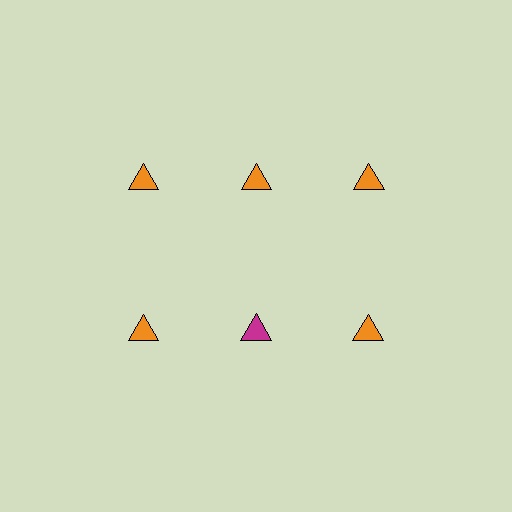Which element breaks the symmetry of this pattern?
The magenta triangle in the second row, second from left column breaks the symmetry. All other shapes are orange triangles.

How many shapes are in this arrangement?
There are 6 shapes arranged in a grid pattern.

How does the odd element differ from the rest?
It has a different color: magenta instead of orange.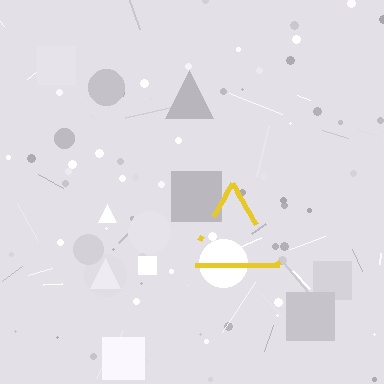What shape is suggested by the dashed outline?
The dashed outline suggests a triangle.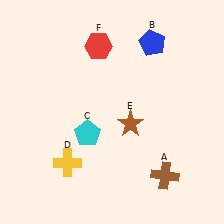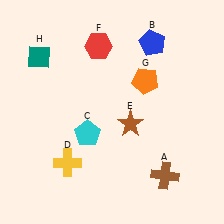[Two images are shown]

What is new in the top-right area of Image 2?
An orange pentagon (G) was added in the top-right area of Image 2.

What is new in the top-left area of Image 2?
A teal diamond (H) was added in the top-left area of Image 2.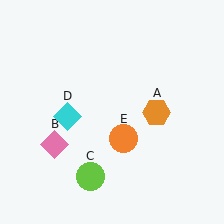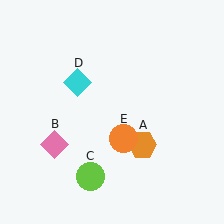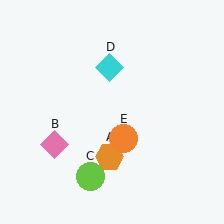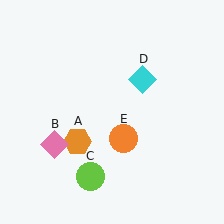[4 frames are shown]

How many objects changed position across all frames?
2 objects changed position: orange hexagon (object A), cyan diamond (object D).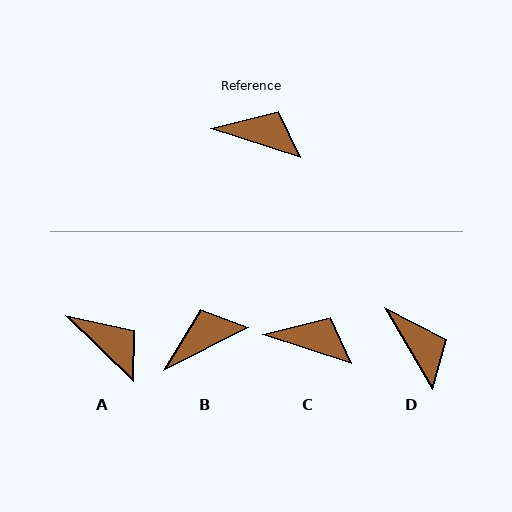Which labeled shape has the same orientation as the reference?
C.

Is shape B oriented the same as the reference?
No, it is off by about 45 degrees.